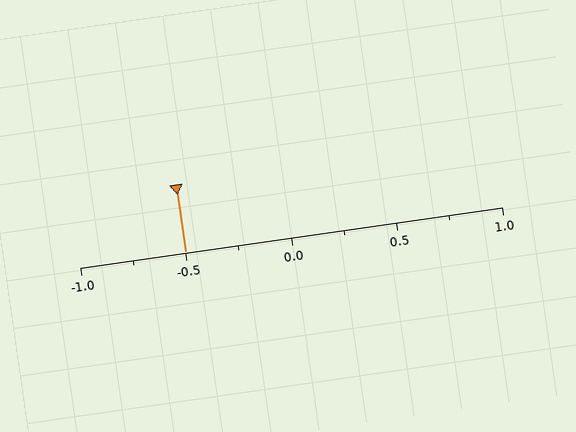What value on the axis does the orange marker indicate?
The marker indicates approximately -0.5.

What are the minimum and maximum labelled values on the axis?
The axis runs from -1.0 to 1.0.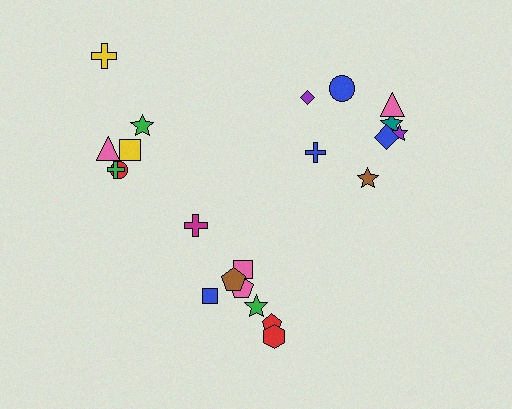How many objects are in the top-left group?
There are 6 objects.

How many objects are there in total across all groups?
There are 22 objects.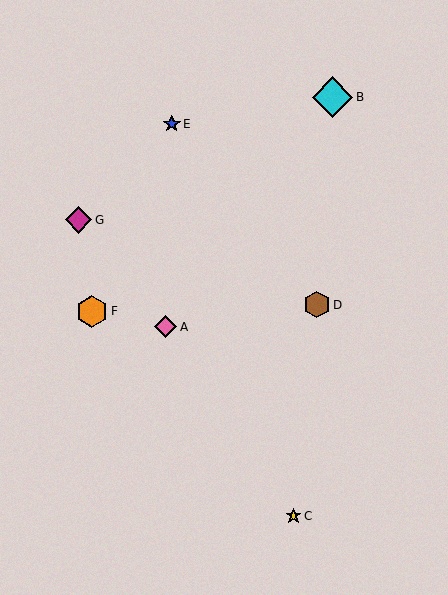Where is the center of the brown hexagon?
The center of the brown hexagon is at (317, 305).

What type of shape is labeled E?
Shape E is a blue star.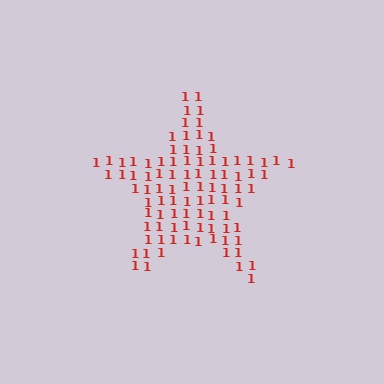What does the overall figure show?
The overall figure shows a star.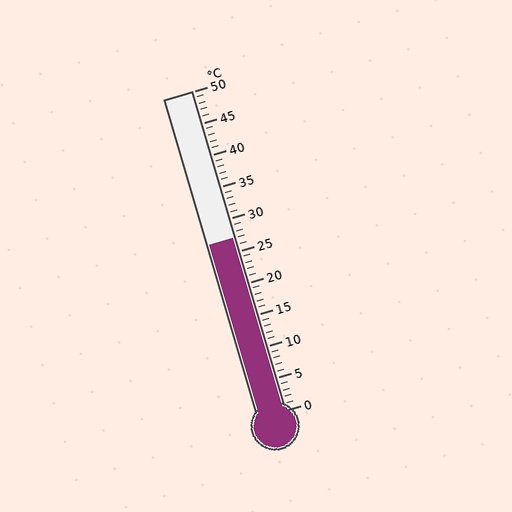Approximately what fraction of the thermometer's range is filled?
The thermometer is filled to approximately 55% of its range.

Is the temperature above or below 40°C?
The temperature is below 40°C.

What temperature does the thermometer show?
The thermometer shows approximately 27°C.